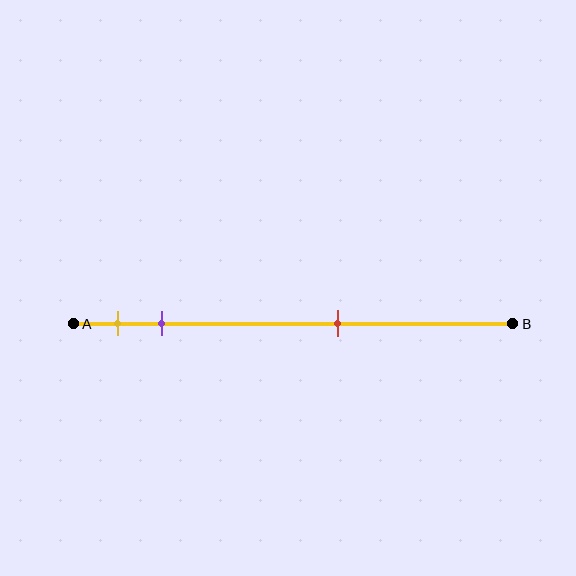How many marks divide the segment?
There are 3 marks dividing the segment.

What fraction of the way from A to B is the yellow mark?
The yellow mark is approximately 10% (0.1) of the way from A to B.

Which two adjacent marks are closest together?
The yellow and purple marks are the closest adjacent pair.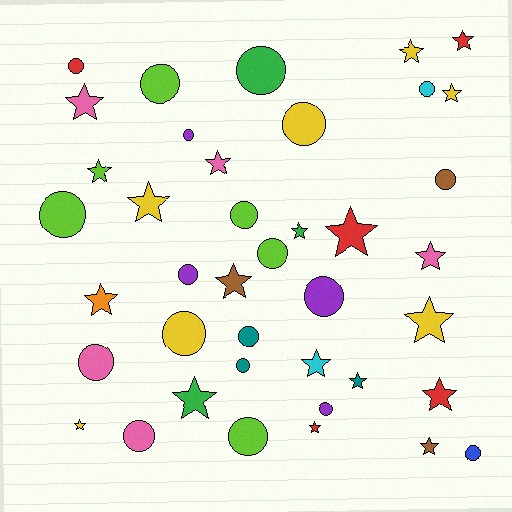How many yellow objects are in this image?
There are 7 yellow objects.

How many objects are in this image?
There are 40 objects.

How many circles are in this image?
There are 20 circles.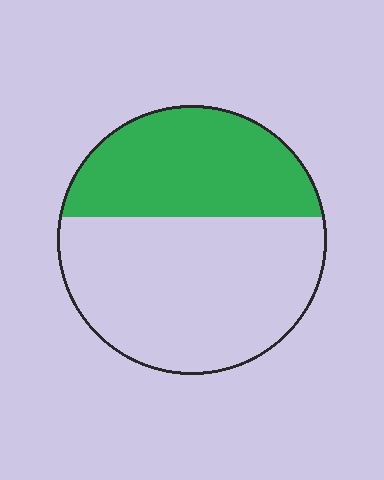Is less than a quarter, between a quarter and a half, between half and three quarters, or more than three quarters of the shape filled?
Between a quarter and a half.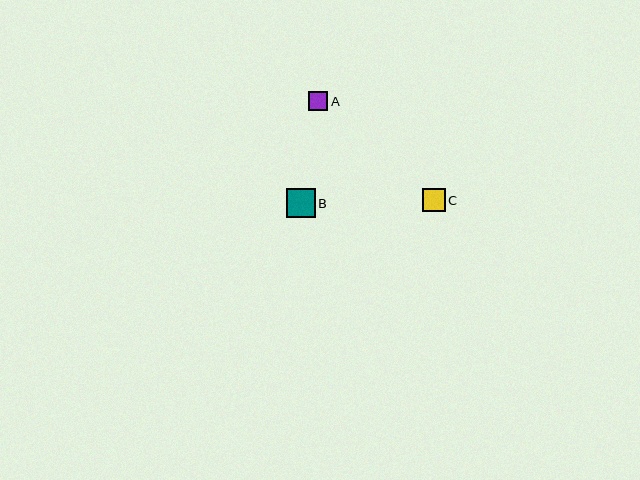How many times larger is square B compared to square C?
Square B is approximately 1.2 times the size of square C.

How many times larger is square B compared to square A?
Square B is approximately 1.5 times the size of square A.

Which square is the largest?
Square B is the largest with a size of approximately 28 pixels.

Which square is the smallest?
Square A is the smallest with a size of approximately 19 pixels.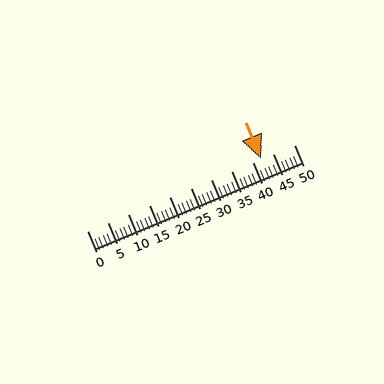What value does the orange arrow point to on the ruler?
The orange arrow points to approximately 42.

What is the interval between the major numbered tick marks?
The major tick marks are spaced 5 units apart.